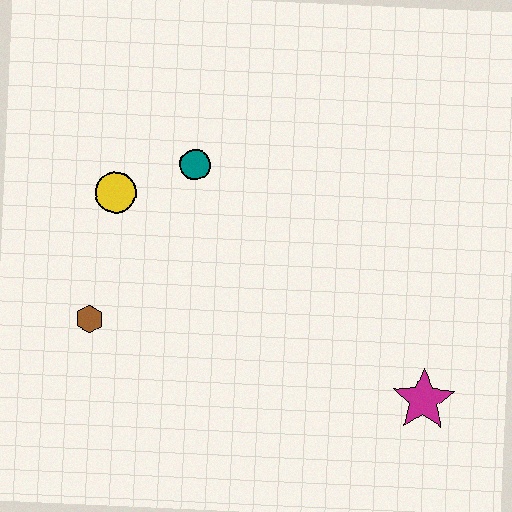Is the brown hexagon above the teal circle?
No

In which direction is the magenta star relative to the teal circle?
The magenta star is to the right of the teal circle.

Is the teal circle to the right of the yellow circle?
Yes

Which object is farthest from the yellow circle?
The magenta star is farthest from the yellow circle.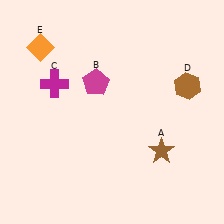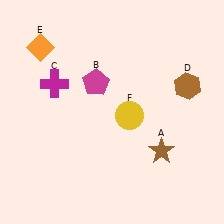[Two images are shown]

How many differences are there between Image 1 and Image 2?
There is 1 difference between the two images.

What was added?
A yellow circle (F) was added in Image 2.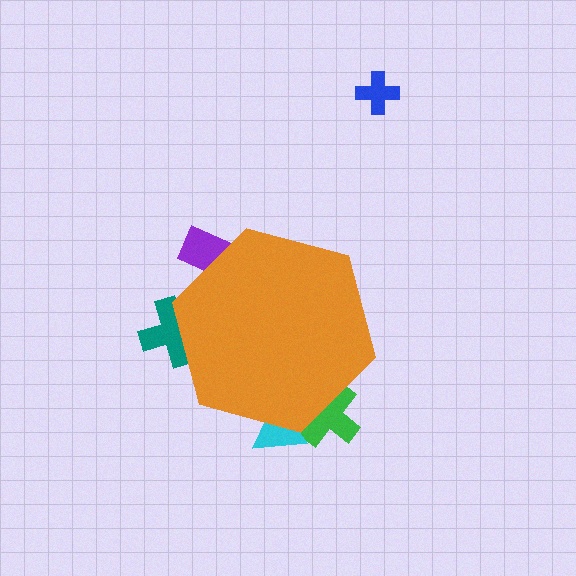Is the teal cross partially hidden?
Yes, the teal cross is partially hidden behind the orange hexagon.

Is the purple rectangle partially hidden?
Yes, the purple rectangle is partially hidden behind the orange hexagon.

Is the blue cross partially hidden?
No, the blue cross is fully visible.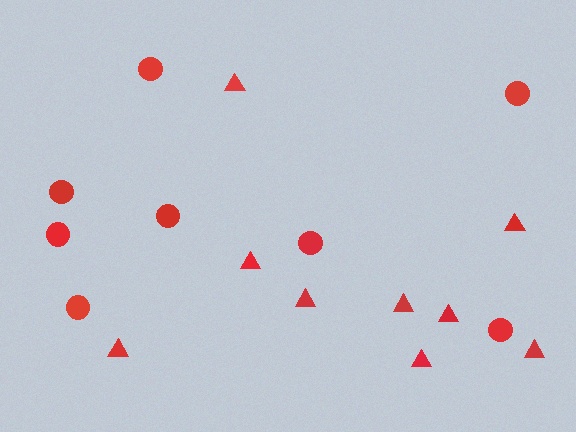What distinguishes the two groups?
There are 2 groups: one group of triangles (9) and one group of circles (8).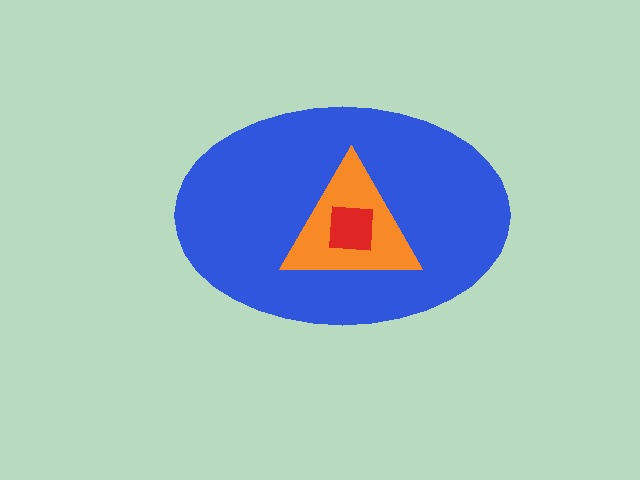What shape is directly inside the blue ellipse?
The orange triangle.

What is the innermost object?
The red square.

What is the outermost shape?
The blue ellipse.